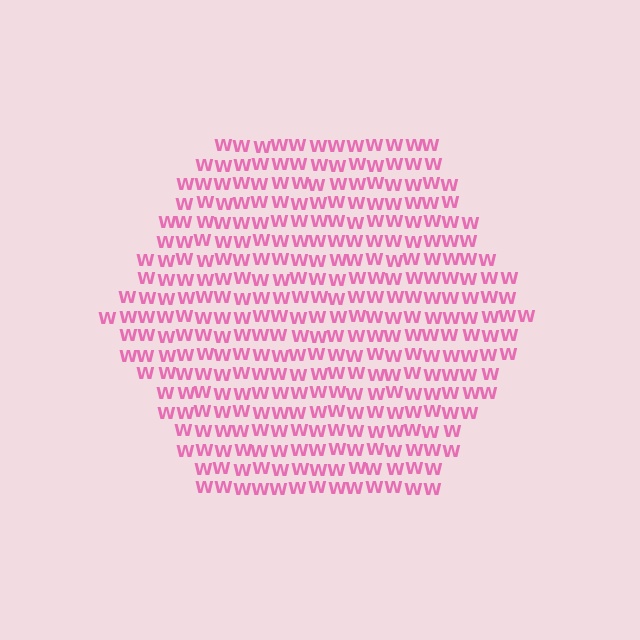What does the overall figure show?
The overall figure shows a hexagon.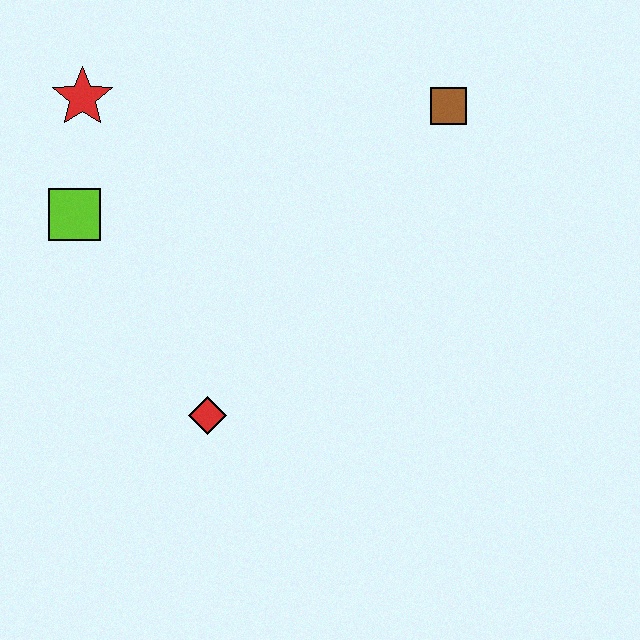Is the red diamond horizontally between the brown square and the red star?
Yes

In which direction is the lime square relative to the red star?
The lime square is below the red star.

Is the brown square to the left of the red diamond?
No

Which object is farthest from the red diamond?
The brown square is farthest from the red diamond.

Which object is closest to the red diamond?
The lime square is closest to the red diamond.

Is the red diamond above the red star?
No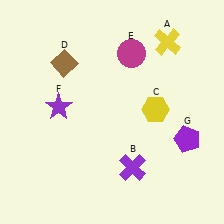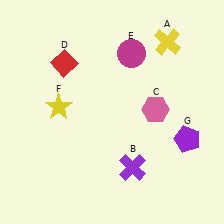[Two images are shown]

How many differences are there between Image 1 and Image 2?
There are 3 differences between the two images.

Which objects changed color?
C changed from yellow to pink. D changed from brown to red. F changed from purple to yellow.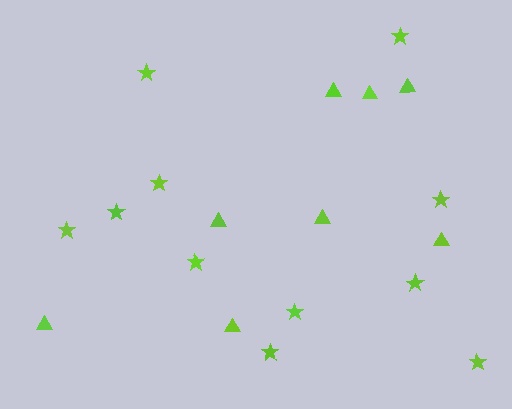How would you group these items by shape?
There are 2 groups: one group of stars (11) and one group of triangles (8).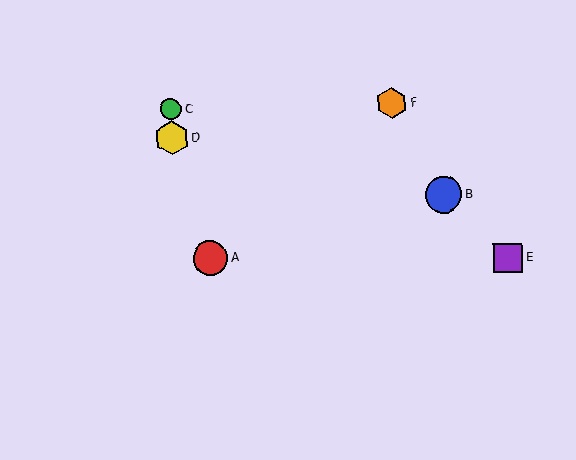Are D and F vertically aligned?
No, D is at x≈172 and F is at x≈392.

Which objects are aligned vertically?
Objects C, D are aligned vertically.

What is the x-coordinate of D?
Object D is at x≈172.